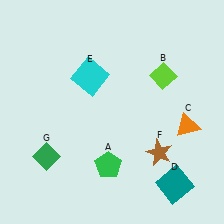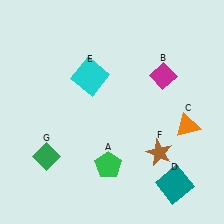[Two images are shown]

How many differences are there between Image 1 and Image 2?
There is 1 difference between the two images.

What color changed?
The diamond (B) changed from lime in Image 1 to magenta in Image 2.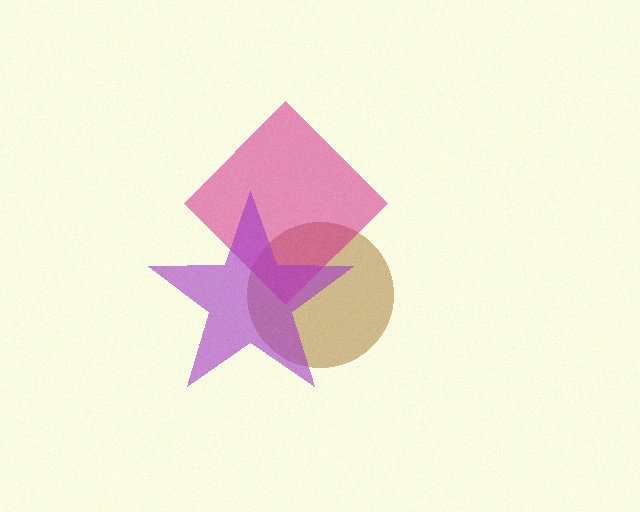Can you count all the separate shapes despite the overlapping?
Yes, there are 3 separate shapes.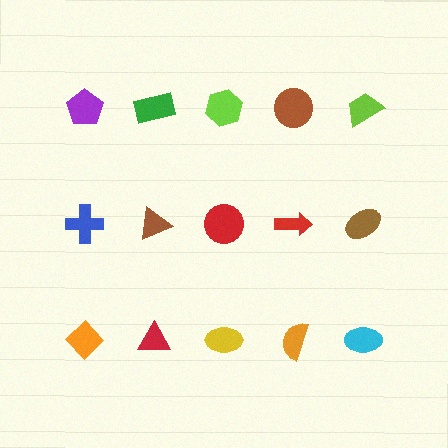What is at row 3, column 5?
A cyan ellipse.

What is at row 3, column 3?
A yellow ellipse.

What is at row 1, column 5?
A lime trapezoid.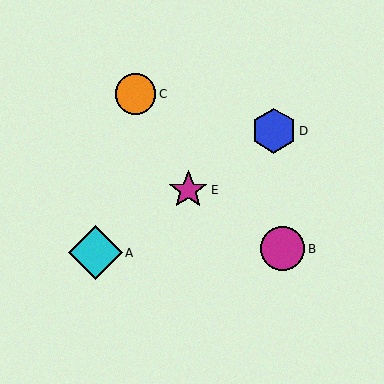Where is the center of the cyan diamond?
The center of the cyan diamond is at (95, 253).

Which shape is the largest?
The cyan diamond (labeled A) is the largest.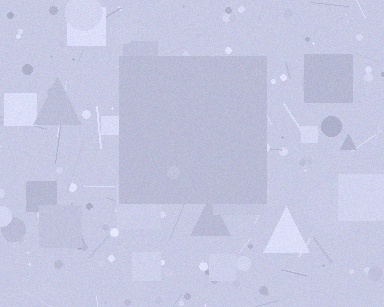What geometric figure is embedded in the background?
A square is embedded in the background.